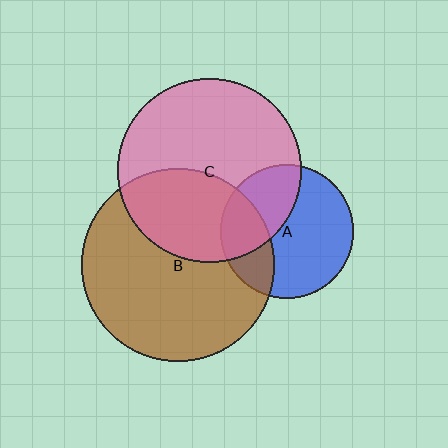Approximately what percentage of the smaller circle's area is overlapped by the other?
Approximately 25%.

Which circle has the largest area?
Circle B (brown).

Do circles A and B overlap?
Yes.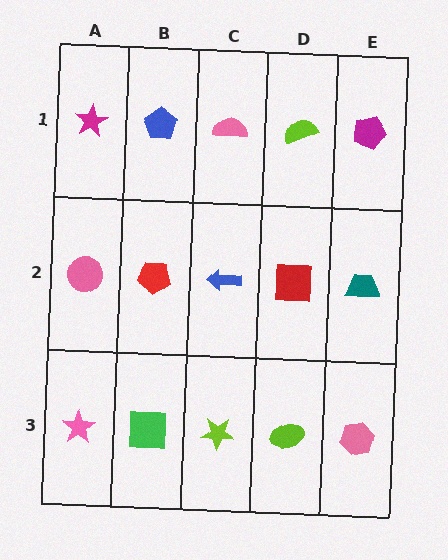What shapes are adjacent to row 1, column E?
A teal trapezoid (row 2, column E), a lime semicircle (row 1, column D).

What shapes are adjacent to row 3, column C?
A blue arrow (row 2, column C), a green square (row 3, column B), a lime ellipse (row 3, column D).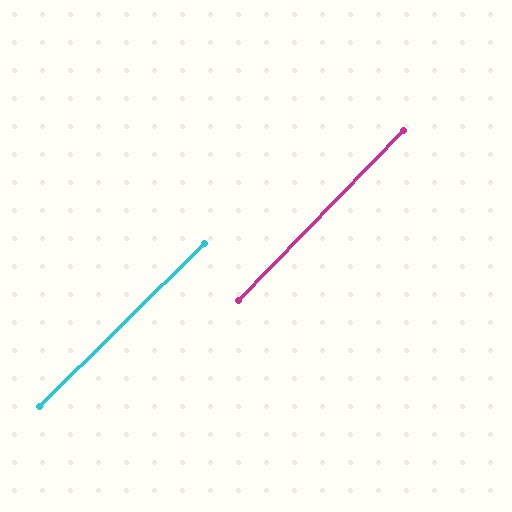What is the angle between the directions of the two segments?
Approximately 1 degree.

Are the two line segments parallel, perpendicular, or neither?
Parallel — their directions differ by only 1.4°.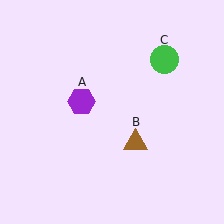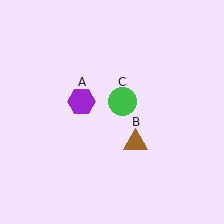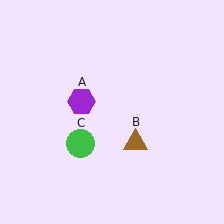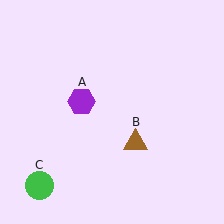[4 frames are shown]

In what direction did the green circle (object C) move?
The green circle (object C) moved down and to the left.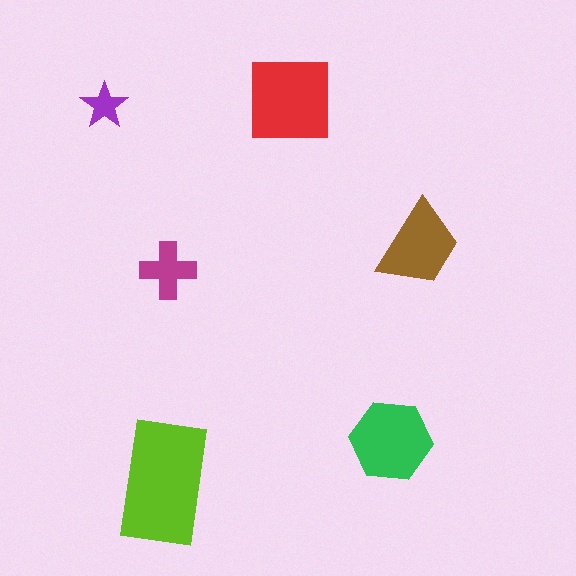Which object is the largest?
The lime rectangle.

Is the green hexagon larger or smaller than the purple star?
Larger.